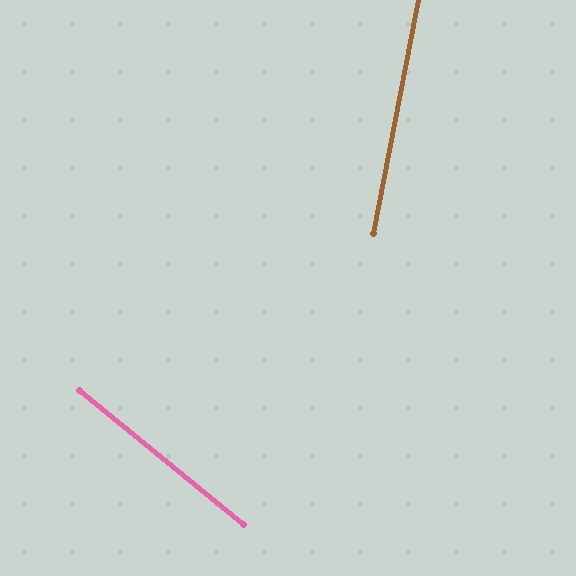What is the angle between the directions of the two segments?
Approximately 61 degrees.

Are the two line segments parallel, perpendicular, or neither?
Neither parallel nor perpendicular — they differ by about 61°.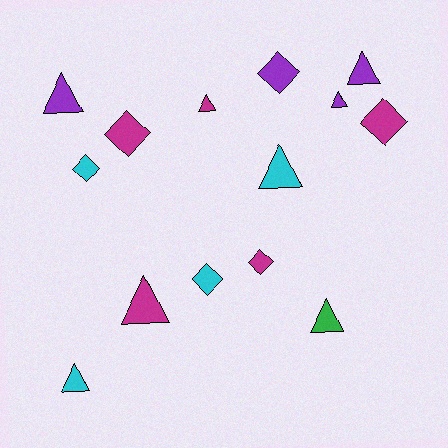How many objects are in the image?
There are 14 objects.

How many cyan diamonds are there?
There are 2 cyan diamonds.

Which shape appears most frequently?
Triangle, with 8 objects.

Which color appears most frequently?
Magenta, with 5 objects.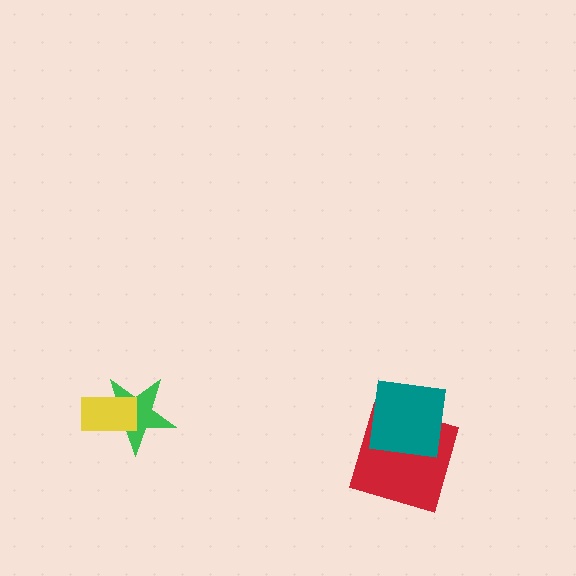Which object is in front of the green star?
The yellow rectangle is in front of the green star.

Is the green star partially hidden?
Yes, it is partially covered by another shape.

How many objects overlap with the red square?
1 object overlaps with the red square.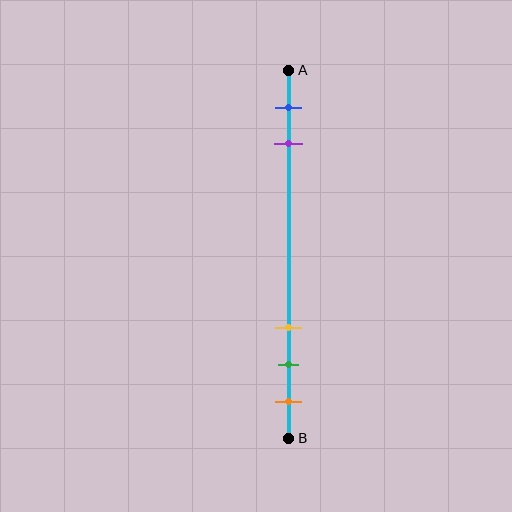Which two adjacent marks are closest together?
The green and orange marks are the closest adjacent pair.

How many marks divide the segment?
There are 5 marks dividing the segment.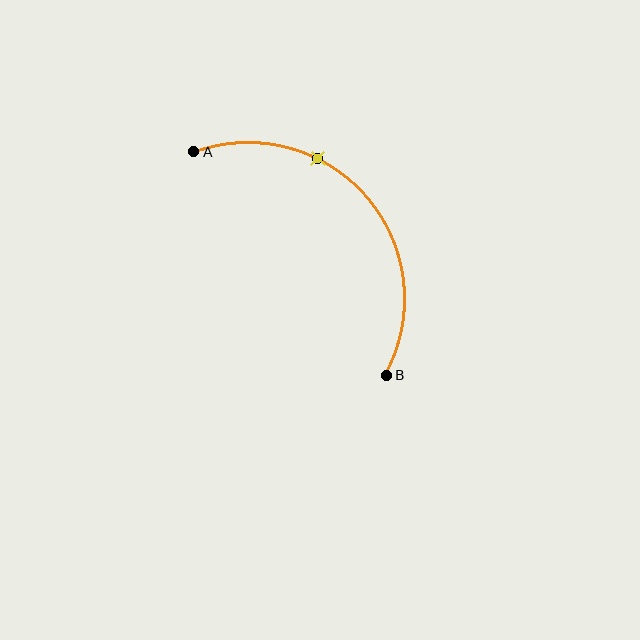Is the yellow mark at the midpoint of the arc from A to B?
No. The yellow mark lies on the arc but is closer to endpoint A. The arc midpoint would be at the point on the curve equidistant along the arc from both A and B.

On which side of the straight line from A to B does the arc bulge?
The arc bulges above and to the right of the straight line connecting A and B.